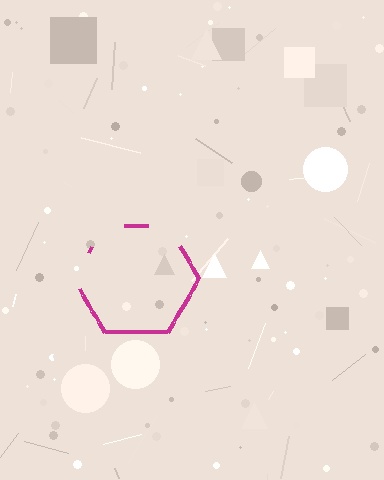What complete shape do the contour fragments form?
The contour fragments form a hexagon.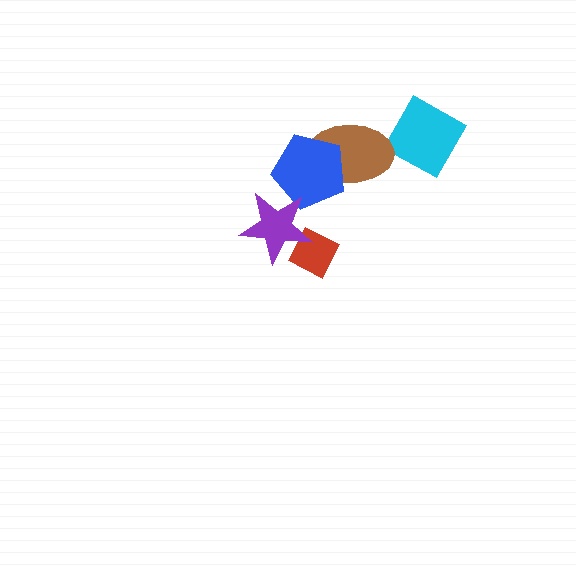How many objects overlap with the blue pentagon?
2 objects overlap with the blue pentagon.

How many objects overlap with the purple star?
2 objects overlap with the purple star.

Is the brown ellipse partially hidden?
Yes, it is partially covered by another shape.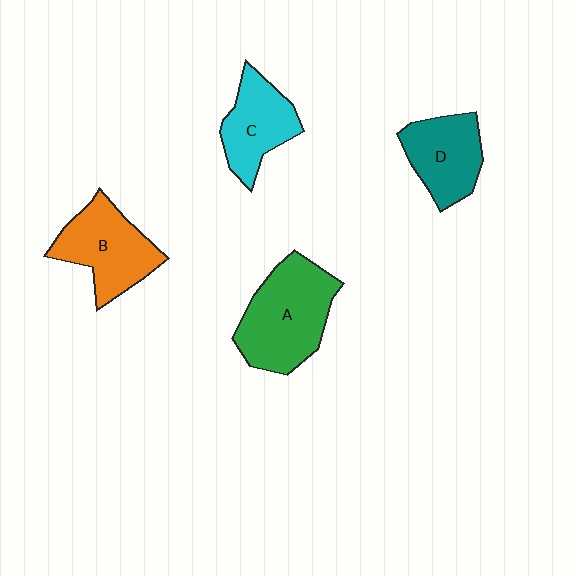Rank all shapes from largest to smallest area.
From largest to smallest: A (green), B (orange), D (teal), C (cyan).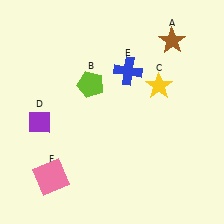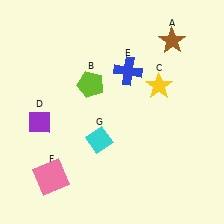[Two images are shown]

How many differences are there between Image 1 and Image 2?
There is 1 difference between the two images.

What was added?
A cyan diamond (G) was added in Image 2.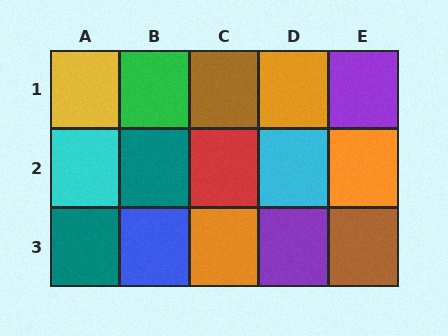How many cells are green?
1 cell is green.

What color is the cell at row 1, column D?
Orange.